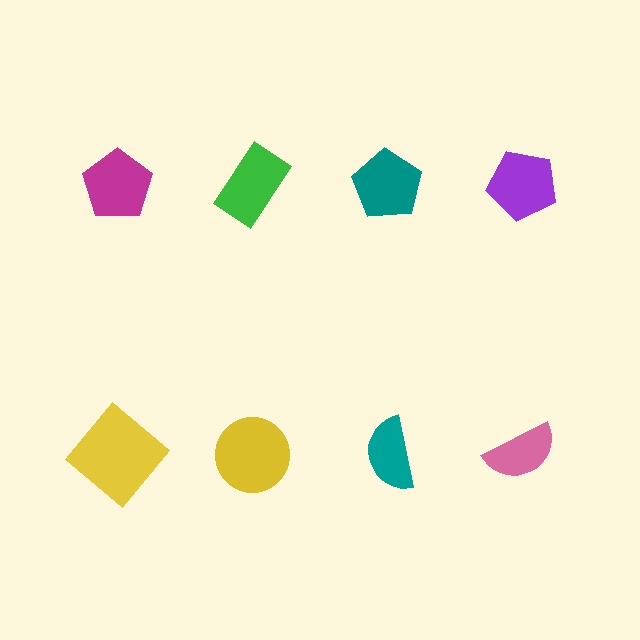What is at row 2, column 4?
A pink semicircle.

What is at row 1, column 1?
A magenta pentagon.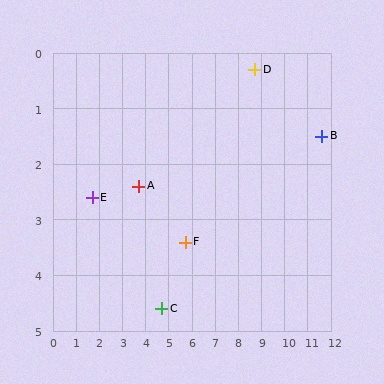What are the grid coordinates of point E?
Point E is at approximately (1.7, 2.6).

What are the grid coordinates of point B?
Point B is at approximately (11.6, 1.5).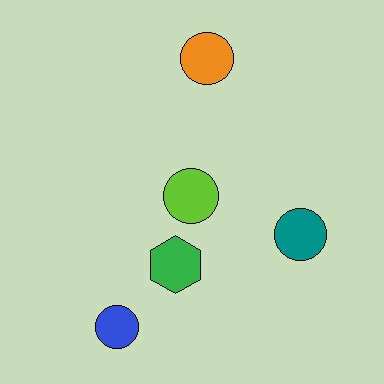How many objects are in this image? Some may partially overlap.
There are 5 objects.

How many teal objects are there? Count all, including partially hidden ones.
There is 1 teal object.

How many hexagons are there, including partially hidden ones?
There is 1 hexagon.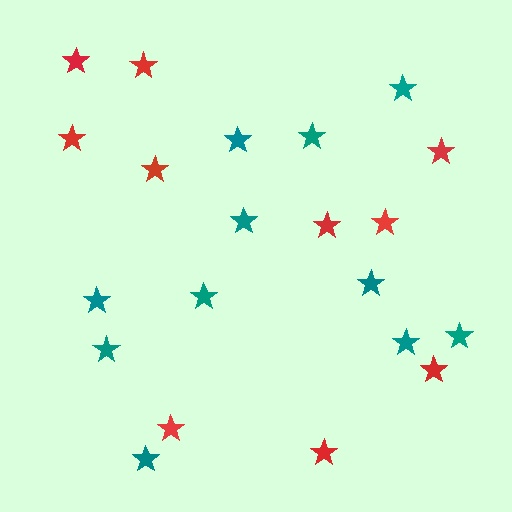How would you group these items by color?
There are 2 groups: one group of red stars (10) and one group of teal stars (11).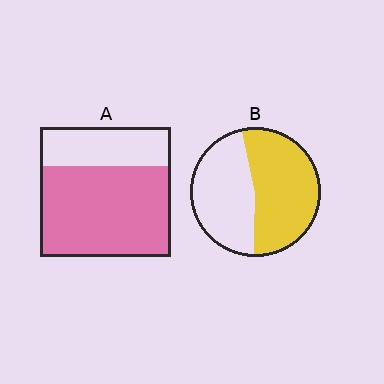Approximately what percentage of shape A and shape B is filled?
A is approximately 70% and B is approximately 55%.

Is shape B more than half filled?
Yes.